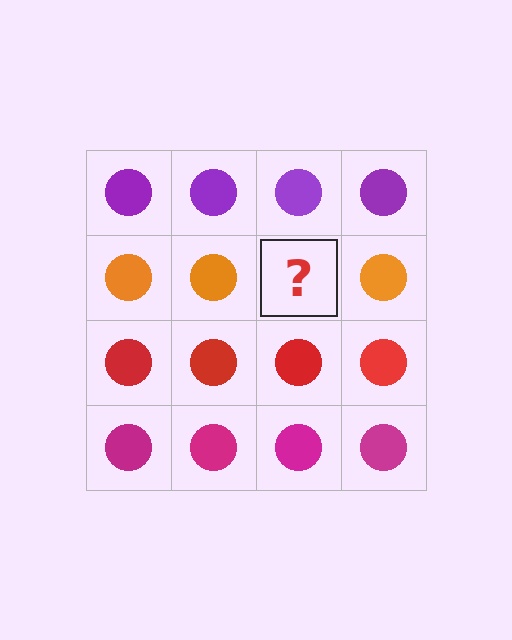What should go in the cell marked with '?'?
The missing cell should contain an orange circle.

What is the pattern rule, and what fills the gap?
The rule is that each row has a consistent color. The gap should be filled with an orange circle.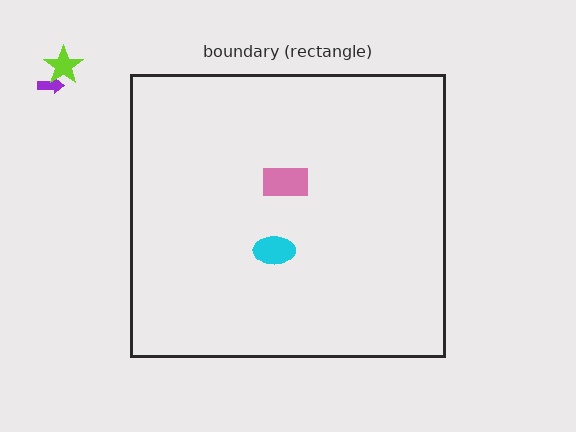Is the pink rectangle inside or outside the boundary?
Inside.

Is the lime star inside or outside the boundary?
Outside.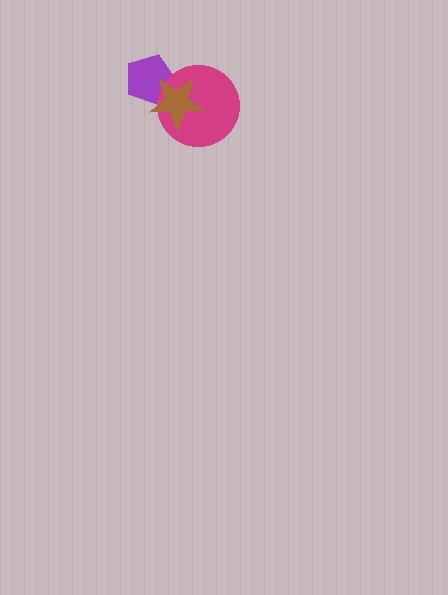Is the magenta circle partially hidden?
Yes, it is partially covered by another shape.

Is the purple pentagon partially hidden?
Yes, it is partially covered by another shape.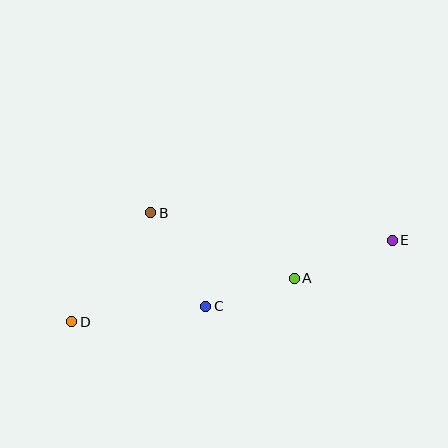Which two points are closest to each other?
Points A and C are closest to each other.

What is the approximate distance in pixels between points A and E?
The distance between A and E is approximately 105 pixels.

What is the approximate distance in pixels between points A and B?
The distance between A and B is approximately 158 pixels.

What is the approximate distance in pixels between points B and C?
The distance between B and C is approximately 108 pixels.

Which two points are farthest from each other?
Points D and E are farthest from each other.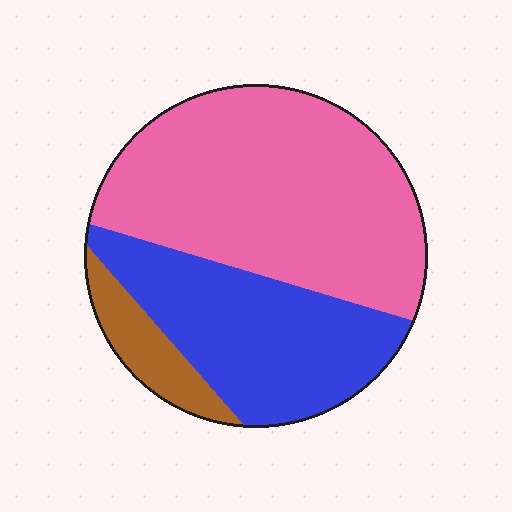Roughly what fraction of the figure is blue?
Blue covers around 35% of the figure.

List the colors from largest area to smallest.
From largest to smallest: pink, blue, brown.